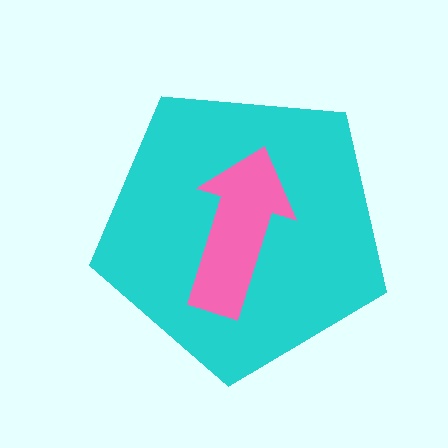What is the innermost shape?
The pink arrow.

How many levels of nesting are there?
2.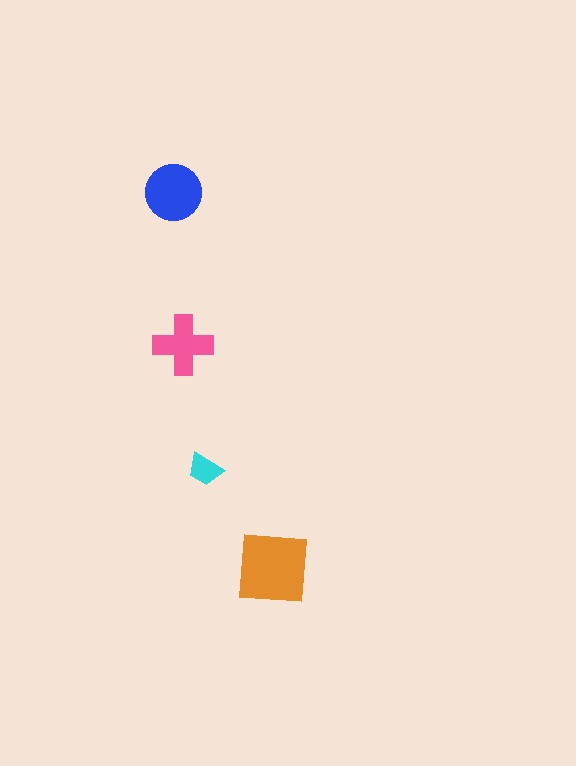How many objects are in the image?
There are 4 objects in the image.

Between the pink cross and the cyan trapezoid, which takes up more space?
The pink cross.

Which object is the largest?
The orange square.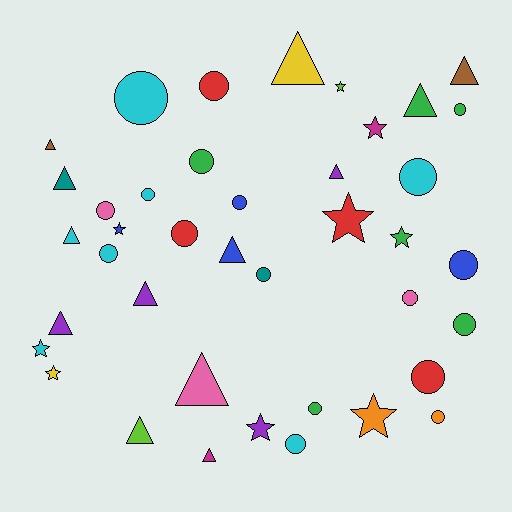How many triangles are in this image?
There are 13 triangles.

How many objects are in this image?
There are 40 objects.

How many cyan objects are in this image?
There are 7 cyan objects.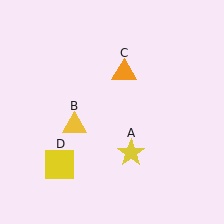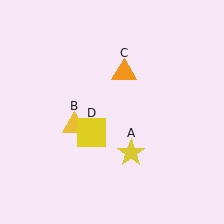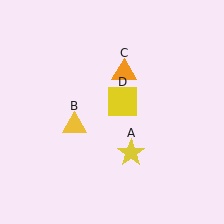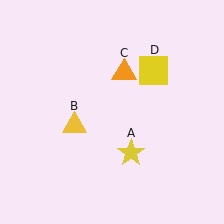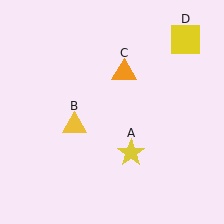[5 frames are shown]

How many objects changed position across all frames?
1 object changed position: yellow square (object D).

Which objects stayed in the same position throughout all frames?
Yellow star (object A) and yellow triangle (object B) and orange triangle (object C) remained stationary.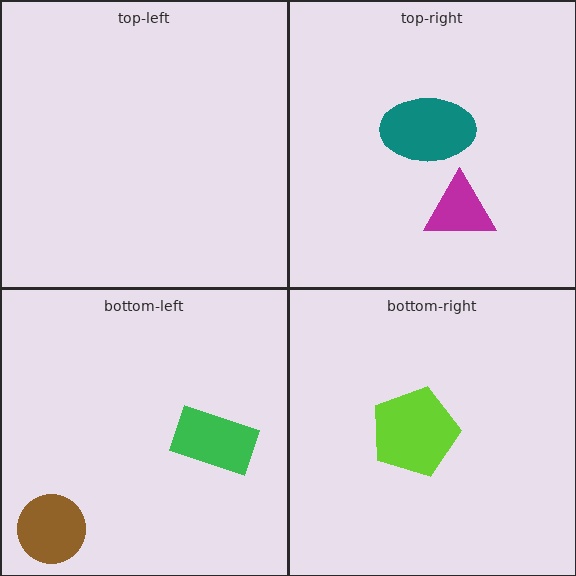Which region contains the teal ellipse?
The top-right region.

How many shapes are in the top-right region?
2.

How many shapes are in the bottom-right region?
1.